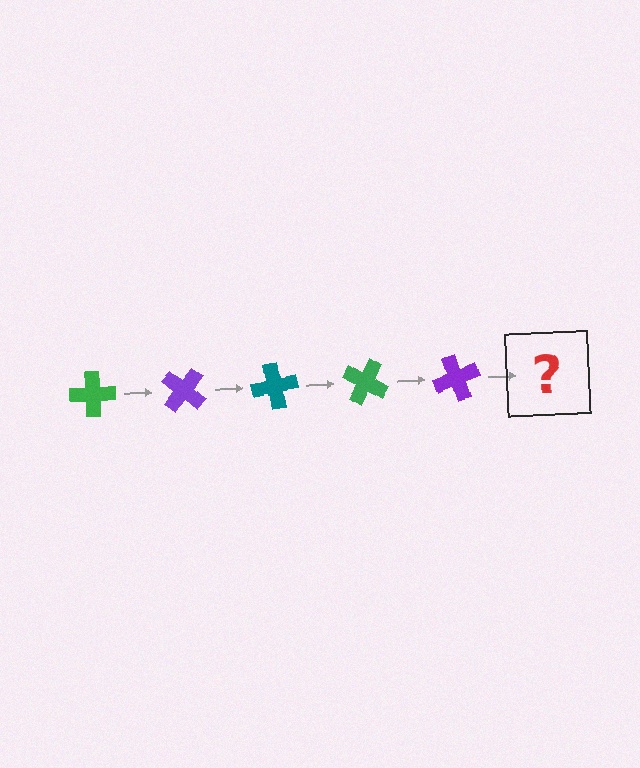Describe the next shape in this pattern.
It should be a teal cross, rotated 200 degrees from the start.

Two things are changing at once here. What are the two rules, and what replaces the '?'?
The two rules are that it rotates 40 degrees each step and the color cycles through green, purple, and teal. The '?' should be a teal cross, rotated 200 degrees from the start.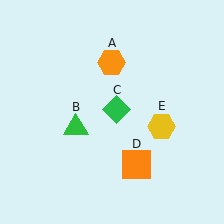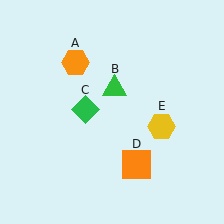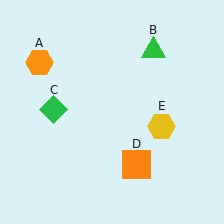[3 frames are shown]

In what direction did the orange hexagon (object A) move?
The orange hexagon (object A) moved left.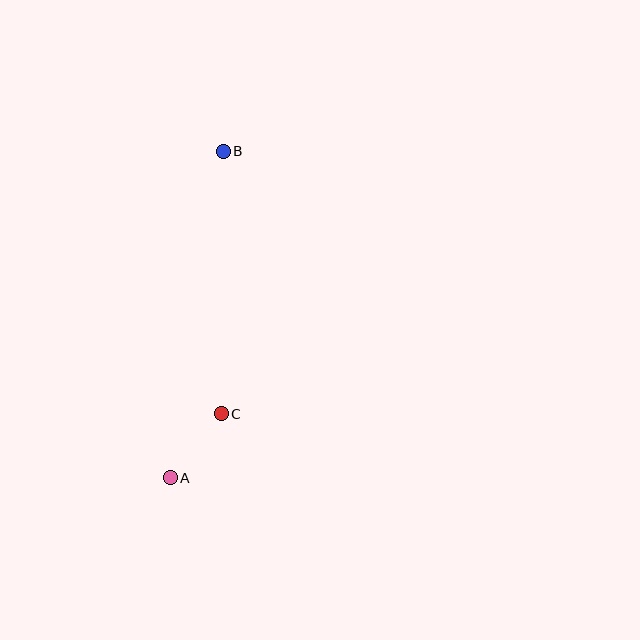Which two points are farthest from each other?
Points A and B are farthest from each other.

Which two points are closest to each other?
Points A and C are closest to each other.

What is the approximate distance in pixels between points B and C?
The distance between B and C is approximately 262 pixels.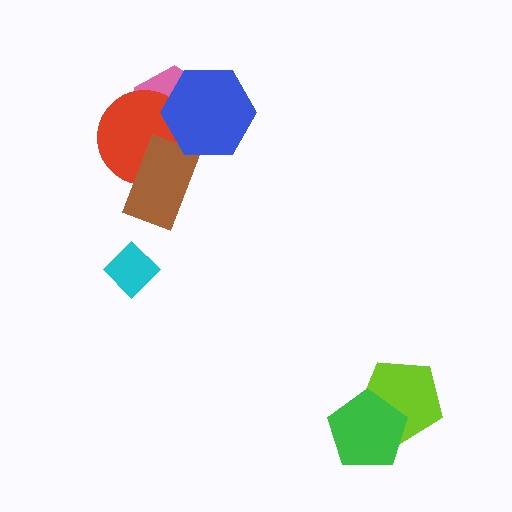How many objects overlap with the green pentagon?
1 object overlaps with the green pentagon.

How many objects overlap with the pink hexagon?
3 objects overlap with the pink hexagon.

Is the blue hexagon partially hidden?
No, no other shape covers it.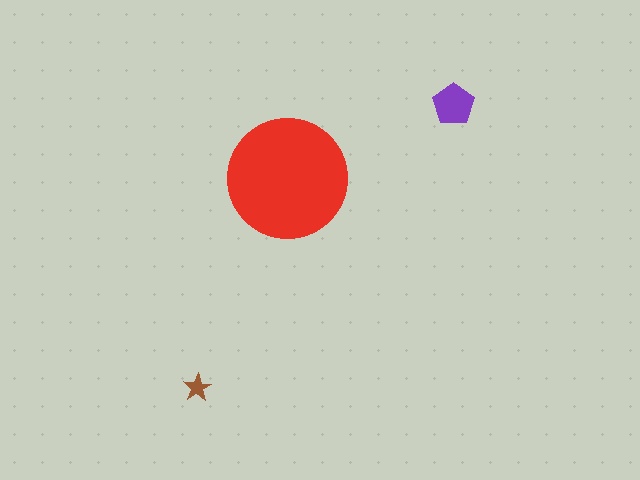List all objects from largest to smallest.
The red circle, the purple pentagon, the brown star.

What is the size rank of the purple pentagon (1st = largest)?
2nd.